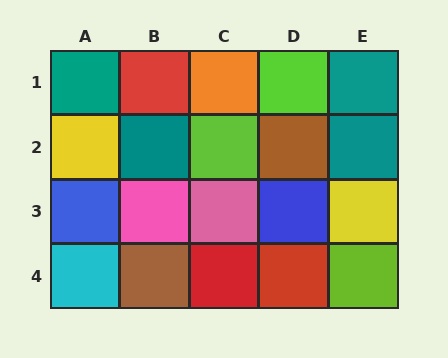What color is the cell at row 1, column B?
Red.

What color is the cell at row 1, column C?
Orange.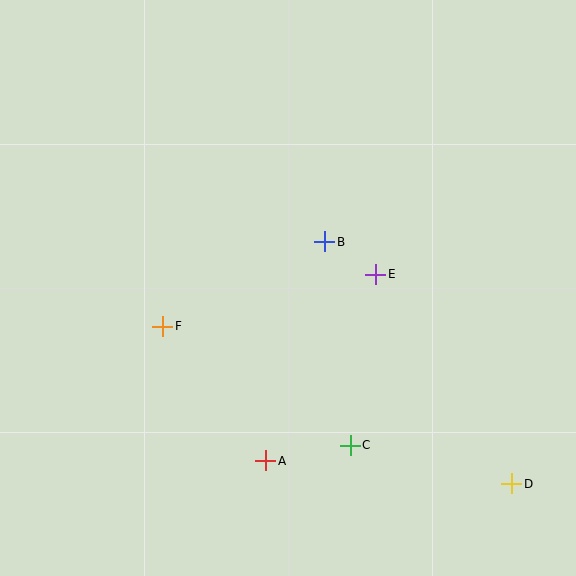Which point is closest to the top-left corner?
Point F is closest to the top-left corner.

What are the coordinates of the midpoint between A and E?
The midpoint between A and E is at (321, 368).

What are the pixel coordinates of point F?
Point F is at (163, 326).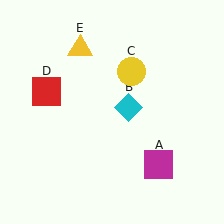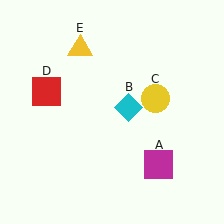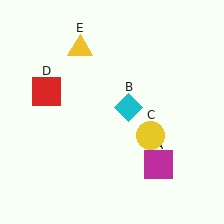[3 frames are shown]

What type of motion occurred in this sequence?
The yellow circle (object C) rotated clockwise around the center of the scene.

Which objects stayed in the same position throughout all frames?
Magenta square (object A) and cyan diamond (object B) and red square (object D) and yellow triangle (object E) remained stationary.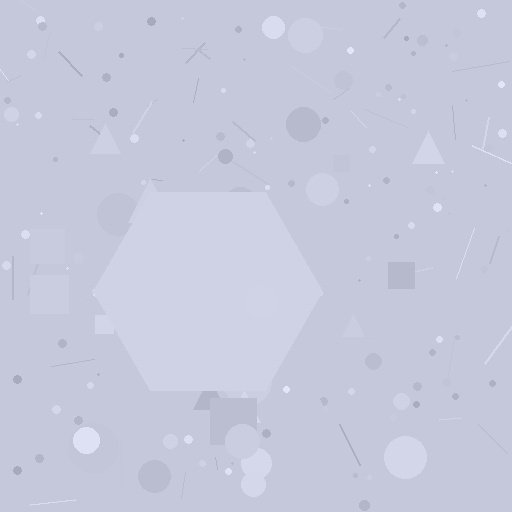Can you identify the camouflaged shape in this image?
The camouflaged shape is a hexagon.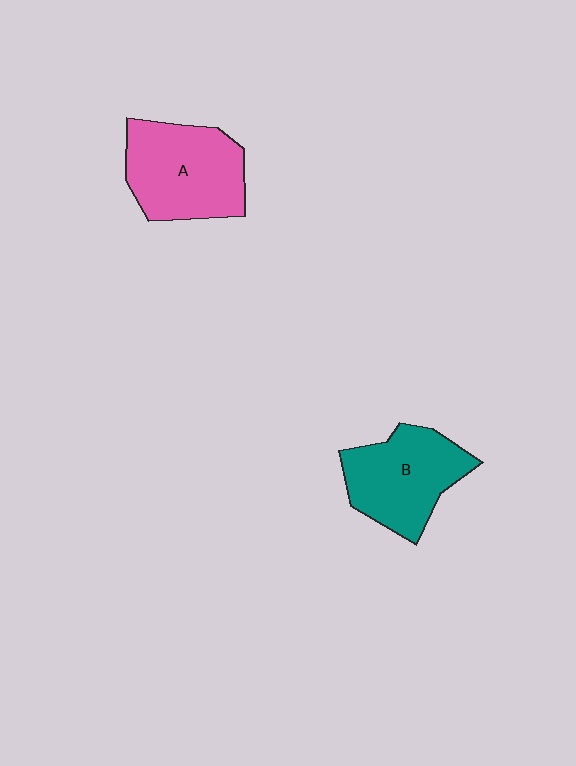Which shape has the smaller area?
Shape B (teal).